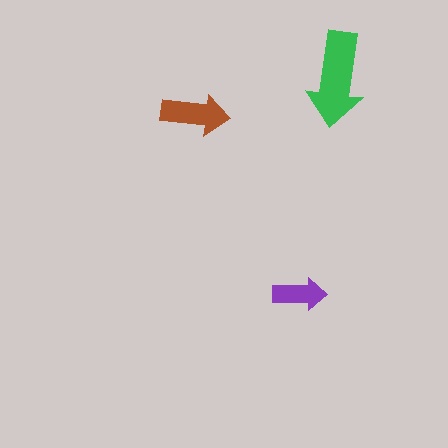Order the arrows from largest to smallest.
the green one, the brown one, the purple one.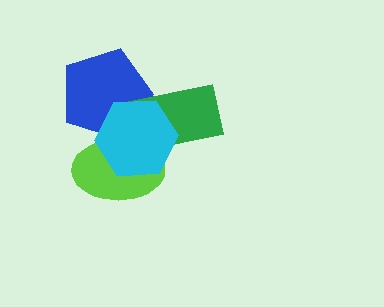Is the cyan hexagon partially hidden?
No, no other shape covers it.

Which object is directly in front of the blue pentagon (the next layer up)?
The lime ellipse is directly in front of the blue pentagon.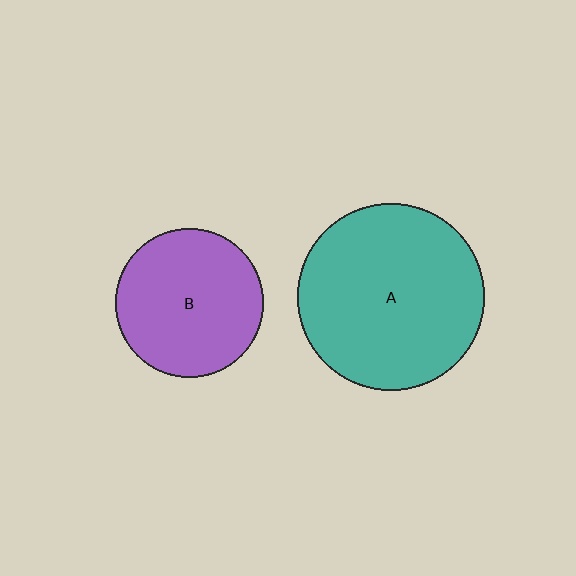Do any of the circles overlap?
No, none of the circles overlap.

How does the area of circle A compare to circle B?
Approximately 1.6 times.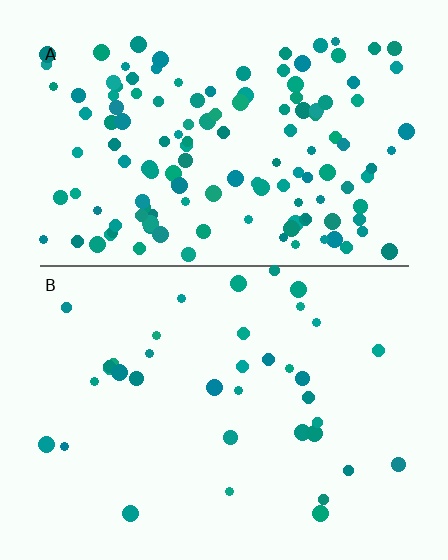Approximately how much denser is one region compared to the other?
Approximately 3.6× — region A over region B.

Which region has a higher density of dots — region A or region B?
A (the top).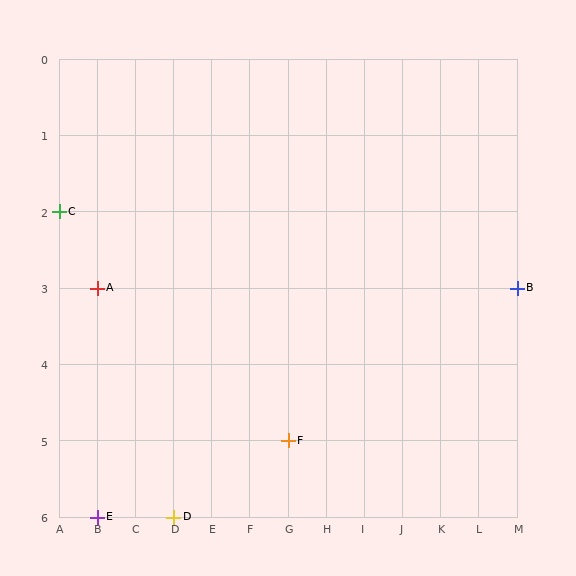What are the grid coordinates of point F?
Point F is at grid coordinates (G, 5).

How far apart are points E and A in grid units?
Points E and A are 3 rows apart.